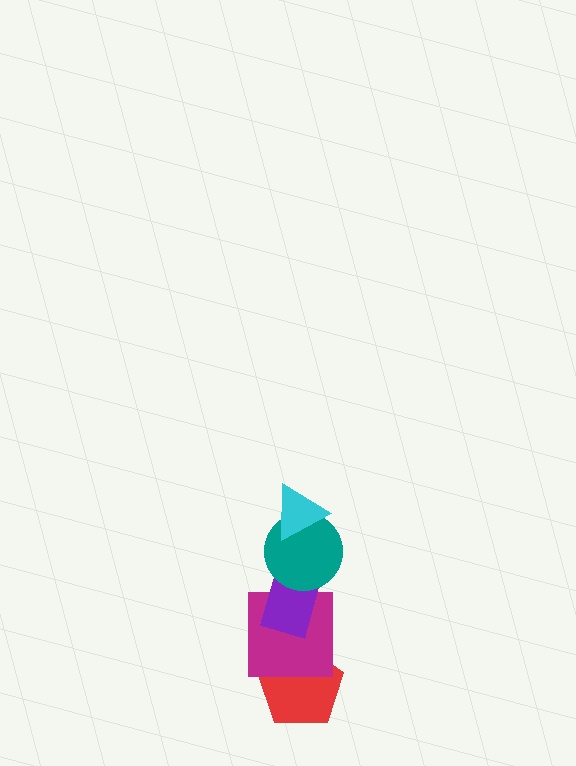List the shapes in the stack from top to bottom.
From top to bottom: the cyan triangle, the teal circle, the purple rectangle, the magenta square, the red pentagon.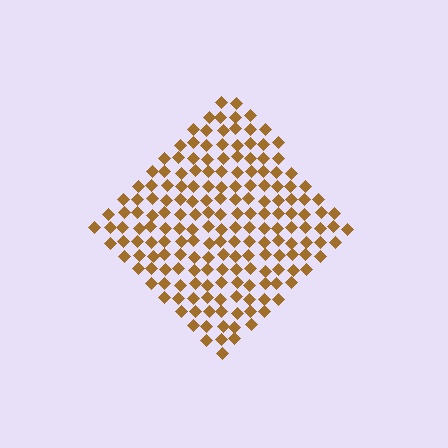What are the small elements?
The small elements are diamonds.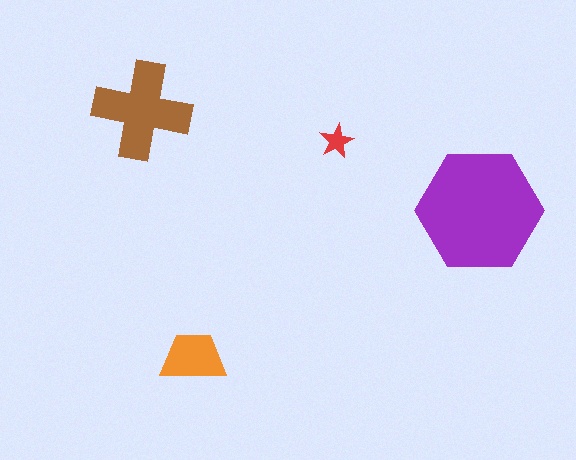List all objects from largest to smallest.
The purple hexagon, the brown cross, the orange trapezoid, the red star.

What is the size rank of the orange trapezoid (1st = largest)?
3rd.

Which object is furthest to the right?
The purple hexagon is rightmost.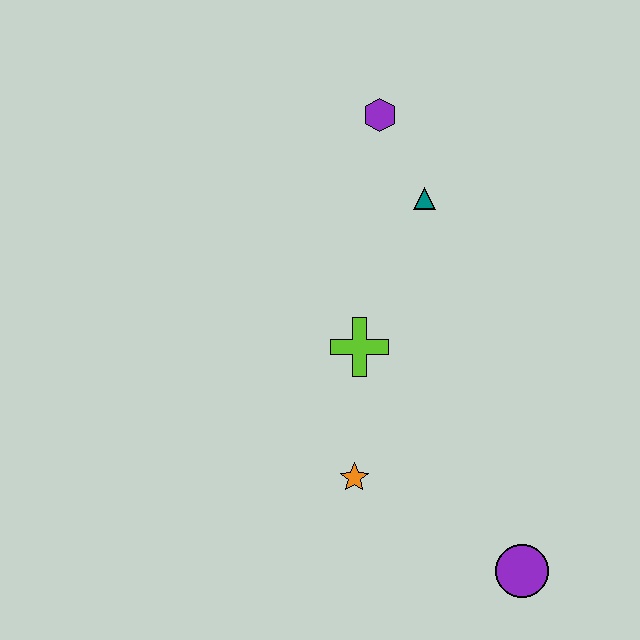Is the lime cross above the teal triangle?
No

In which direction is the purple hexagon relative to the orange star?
The purple hexagon is above the orange star.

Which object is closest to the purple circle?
The orange star is closest to the purple circle.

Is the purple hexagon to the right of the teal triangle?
No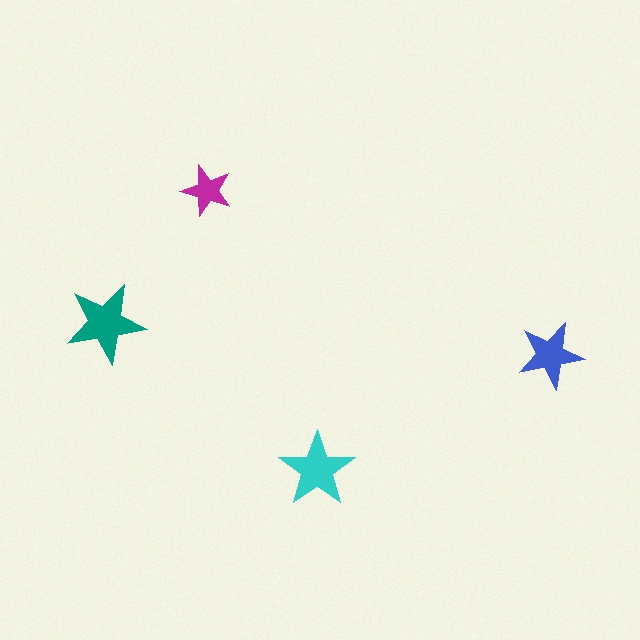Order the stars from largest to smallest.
the teal one, the cyan one, the blue one, the magenta one.